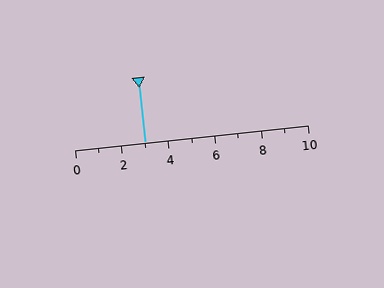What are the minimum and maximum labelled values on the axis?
The axis runs from 0 to 10.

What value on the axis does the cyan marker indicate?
The marker indicates approximately 3.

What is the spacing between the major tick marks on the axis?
The major ticks are spaced 2 apart.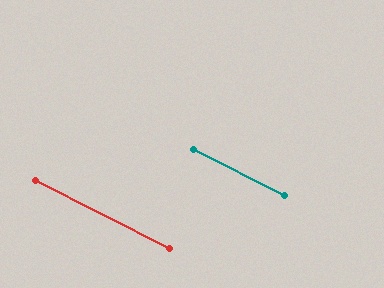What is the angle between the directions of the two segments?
Approximately 0 degrees.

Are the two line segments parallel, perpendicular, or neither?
Parallel — their directions differ by only 0.2°.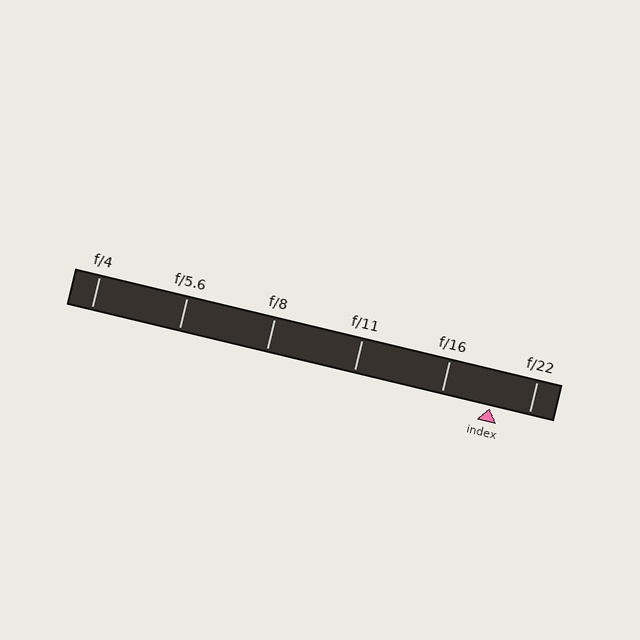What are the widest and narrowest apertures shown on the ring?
The widest aperture shown is f/4 and the narrowest is f/22.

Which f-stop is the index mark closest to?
The index mark is closest to f/22.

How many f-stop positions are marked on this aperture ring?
There are 6 f-stop positions marked.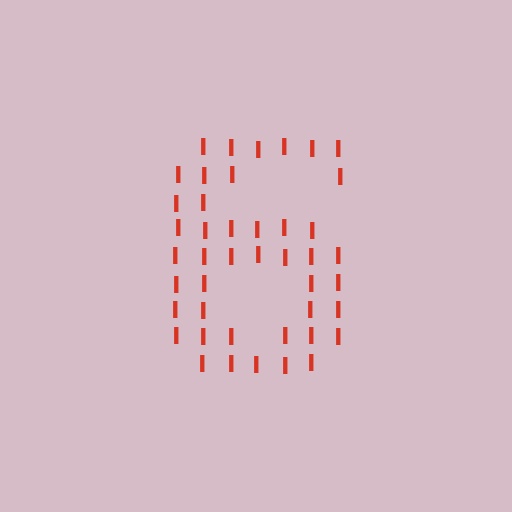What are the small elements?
The small elements are letter I's.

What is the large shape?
The large shape is the digit 6.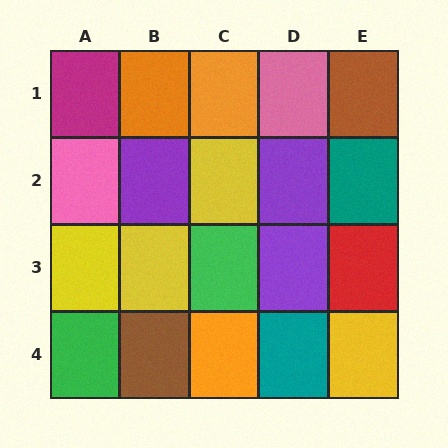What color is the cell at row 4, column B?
Brown.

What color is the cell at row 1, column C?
Orange.